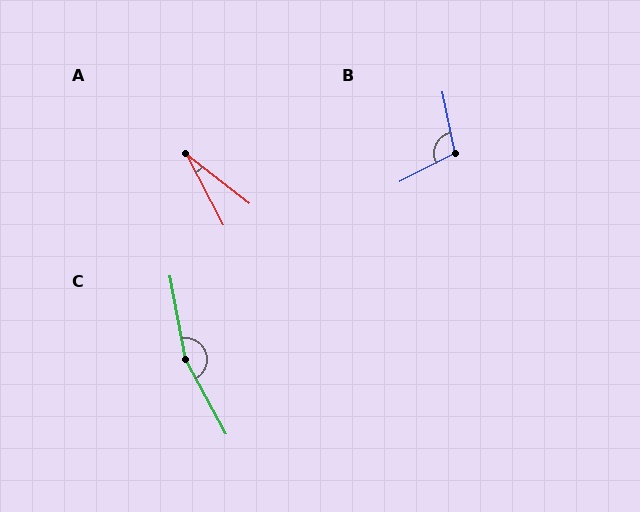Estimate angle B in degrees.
Approximately 106 degrees.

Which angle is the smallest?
A, at approximately 25 degrees.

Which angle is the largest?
C, at approximately 162 degrees.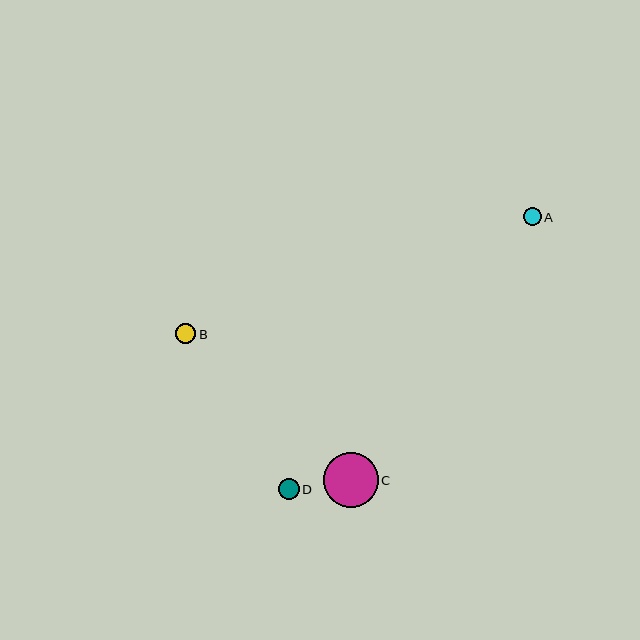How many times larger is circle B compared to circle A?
Circle B is approximately 1.1 times the size of circle A.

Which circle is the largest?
Circle C is the largest with a size of approximately 55 pixels.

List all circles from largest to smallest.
From largest to smallest: C, D, B, A.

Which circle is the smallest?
Circle A is the smallest with a size of approximately 18 pixels.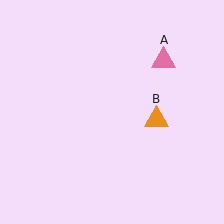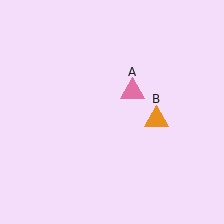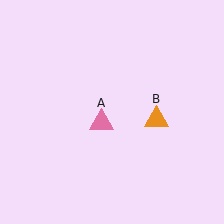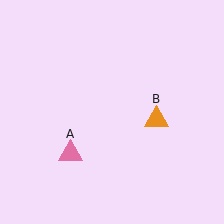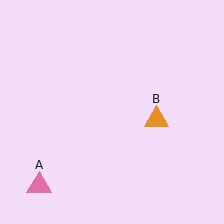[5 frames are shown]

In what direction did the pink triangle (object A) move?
The pink triangle (object A) moved down and to the left.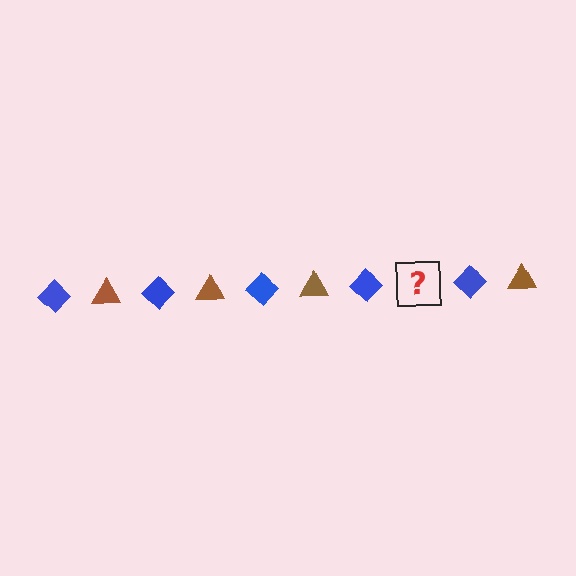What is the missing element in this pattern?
The missing element is a brown triangle.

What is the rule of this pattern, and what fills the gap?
The rule is that the pattern alternates between blue diamond and brown triangle. The gap should be filled with a brown triangle.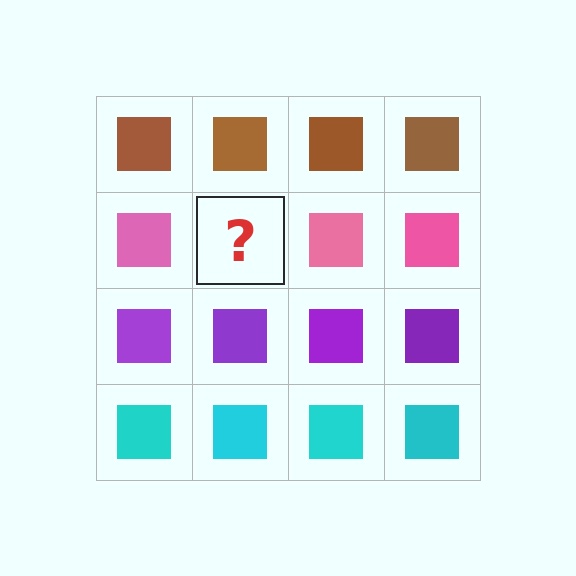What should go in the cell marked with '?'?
The missing cell should contain a pink square.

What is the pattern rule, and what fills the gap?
The rule is that each row has a consistent color. The gap should be filled with a pink square.